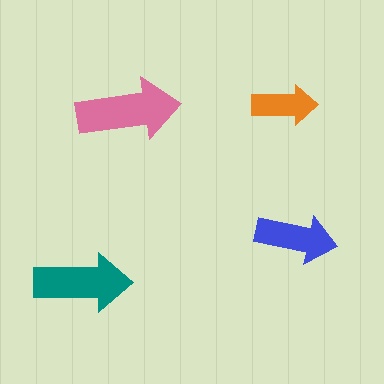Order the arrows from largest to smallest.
the pink one, the teal one, the blue one, the orange one.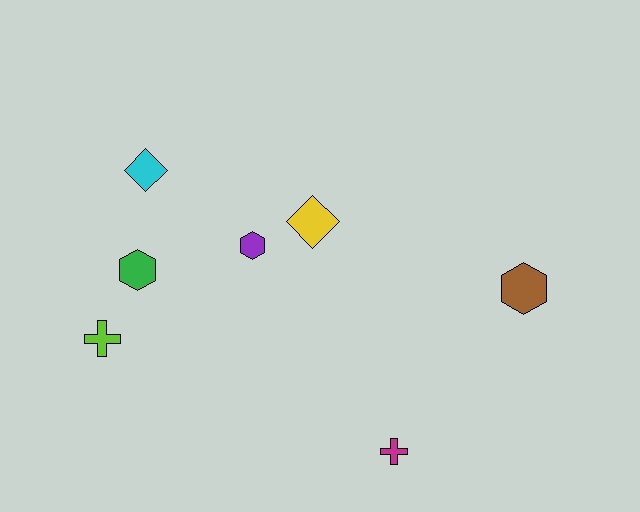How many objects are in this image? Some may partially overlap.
There are 7 objects.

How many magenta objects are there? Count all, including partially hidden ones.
There is 1 magenta object.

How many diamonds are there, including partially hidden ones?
There are 2 diamonds.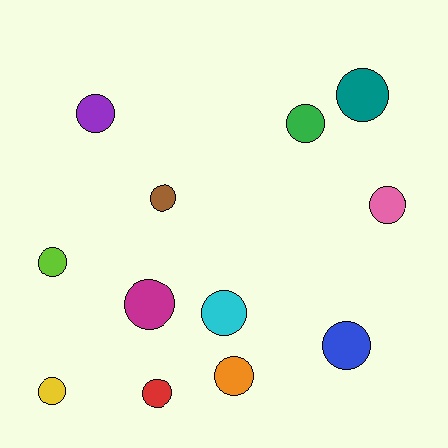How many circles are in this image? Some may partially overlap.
There are 12 circles.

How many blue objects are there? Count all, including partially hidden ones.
There is 1 blue object.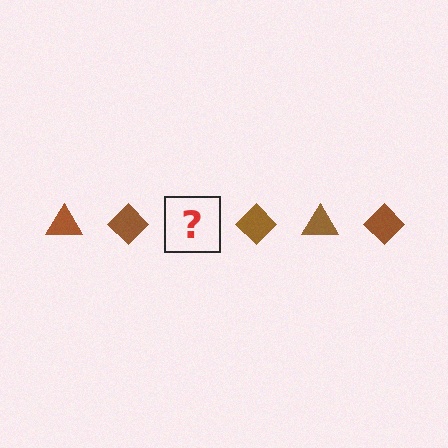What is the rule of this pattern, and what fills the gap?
The rule is that the pattern cycles through triangle, diamond shapes in brown. The gap should be filled with a brown triangle.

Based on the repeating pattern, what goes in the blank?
The blank should be a brown triangle.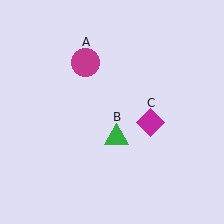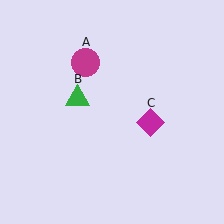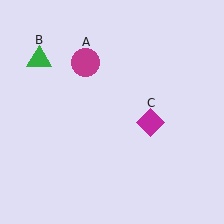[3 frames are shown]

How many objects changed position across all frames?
1 object changed position: green triangle (object B).